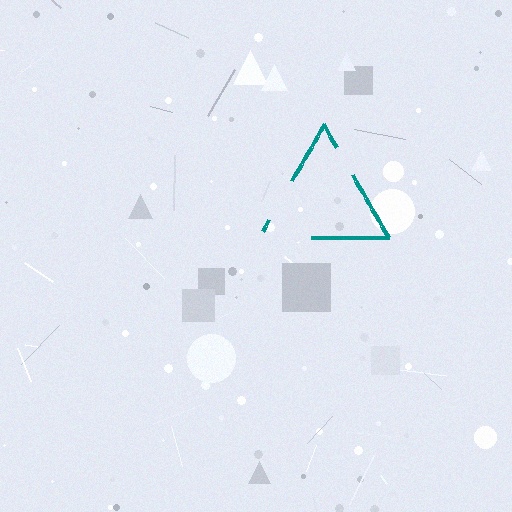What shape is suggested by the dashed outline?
The dashed outline suggests a triangle.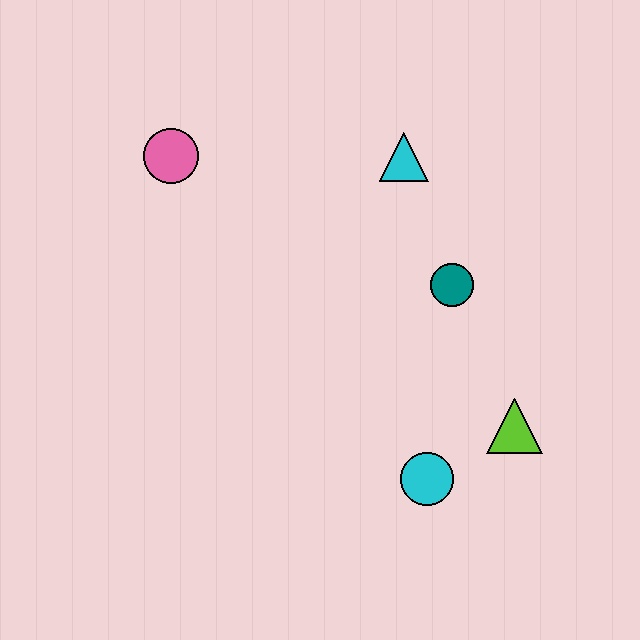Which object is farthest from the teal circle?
The pink circle is farthest from the teal circle.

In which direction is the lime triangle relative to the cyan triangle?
The lime triangle is below the cyan triangle.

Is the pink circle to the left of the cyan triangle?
Yes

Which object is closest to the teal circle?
The cyan triangle is closest to the teal circle.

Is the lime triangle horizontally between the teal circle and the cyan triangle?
No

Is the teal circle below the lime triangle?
No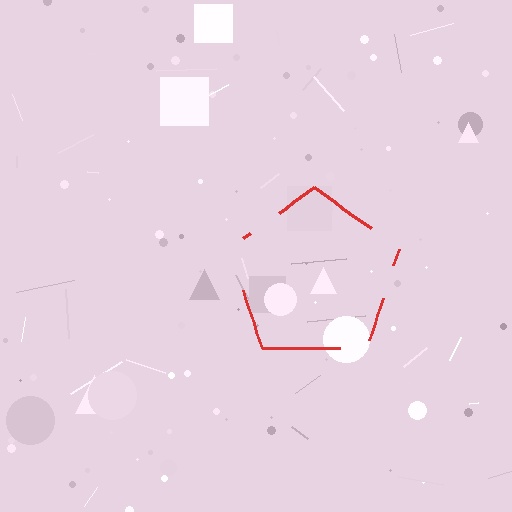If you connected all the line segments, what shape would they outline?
They would outline a pentagon.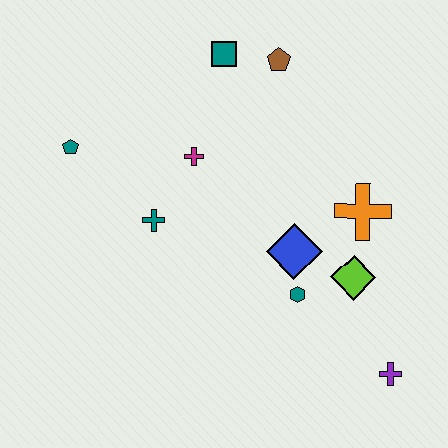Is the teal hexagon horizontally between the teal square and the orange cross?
Yes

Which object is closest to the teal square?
The brown pentagon is closest to the teal square.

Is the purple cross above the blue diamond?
No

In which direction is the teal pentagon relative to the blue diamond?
The teal pentagon is to the left of the blue diamond.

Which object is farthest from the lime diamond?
The teal pentagon is farthest from the lime diamond.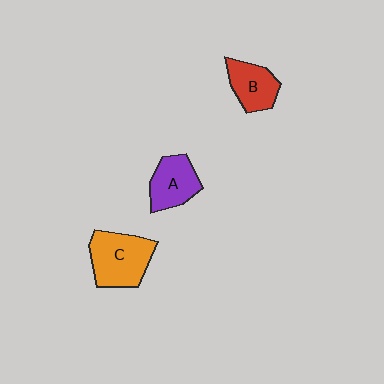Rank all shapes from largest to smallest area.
From largest to smallest: C (orange), A (purple), B (red).